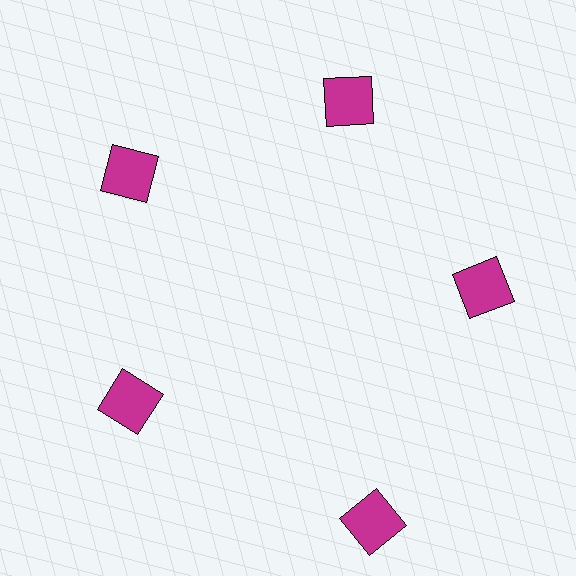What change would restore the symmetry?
The symmetry would be restored by moving it inward, back onto the ring so that all 5 squares sit at equal angles and equal distance from the center.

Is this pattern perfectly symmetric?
No. The 5 magenta squares are arranged in a ring, but one element near the 5 o'clock position is pushed outward from the center, breaking the 5-fold rotational symmetry.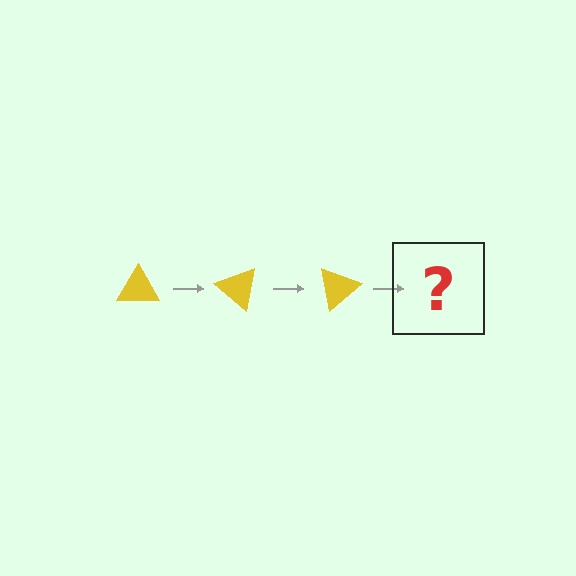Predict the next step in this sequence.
The next step is a yellow triangle rotated 120 degrees.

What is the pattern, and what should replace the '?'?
The pattern is that the triangle rotates 40 degrees each step. The '?' should be a yellow triangle rotated 120 degrees.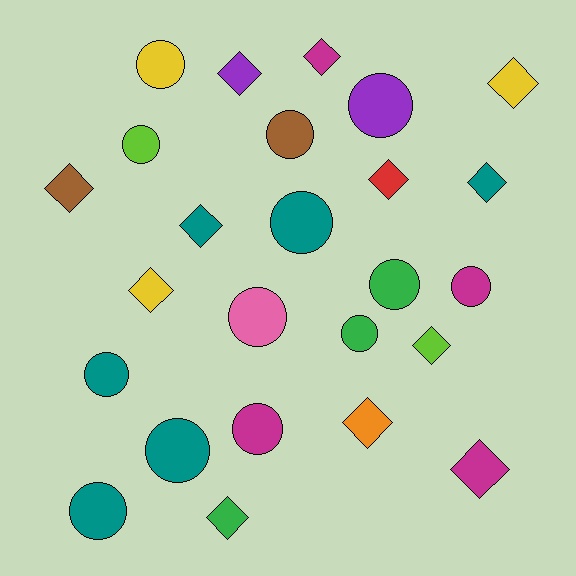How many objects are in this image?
There are 25 objects.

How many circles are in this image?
There are 13 circles.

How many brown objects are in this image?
There are 2 brown objects.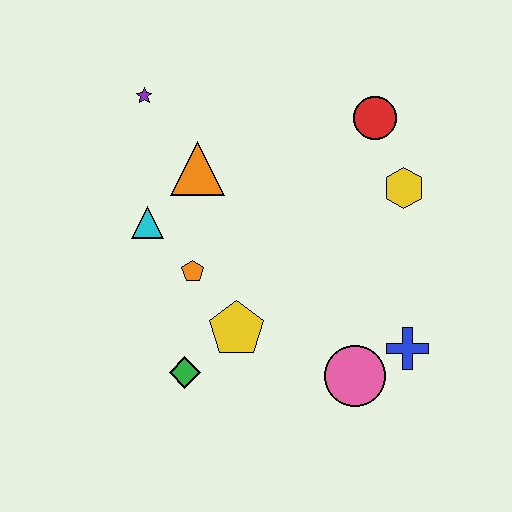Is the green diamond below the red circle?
Yes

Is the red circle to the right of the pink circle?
Yes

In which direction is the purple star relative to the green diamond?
The purple star is above the green diamond.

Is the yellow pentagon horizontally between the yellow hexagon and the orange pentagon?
Yes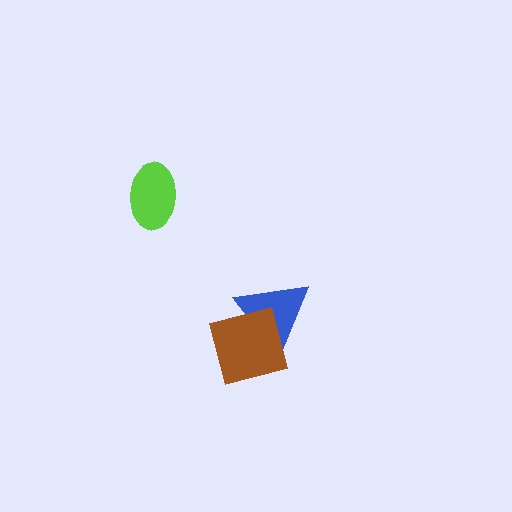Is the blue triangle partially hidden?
Yes, it is partially covered by another shape.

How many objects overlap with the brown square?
1 object overlaps with the brown square.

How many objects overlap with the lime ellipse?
0 objects overlap with the lime ellipse.